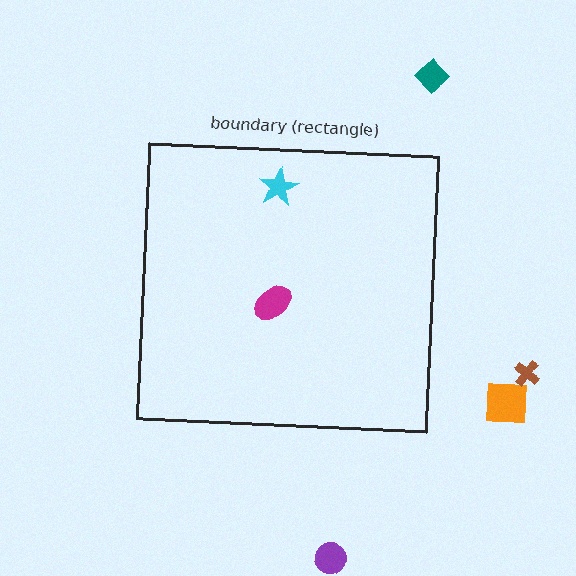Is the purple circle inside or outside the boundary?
Outside.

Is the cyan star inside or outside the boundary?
Inside.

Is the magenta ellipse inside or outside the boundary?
Inside.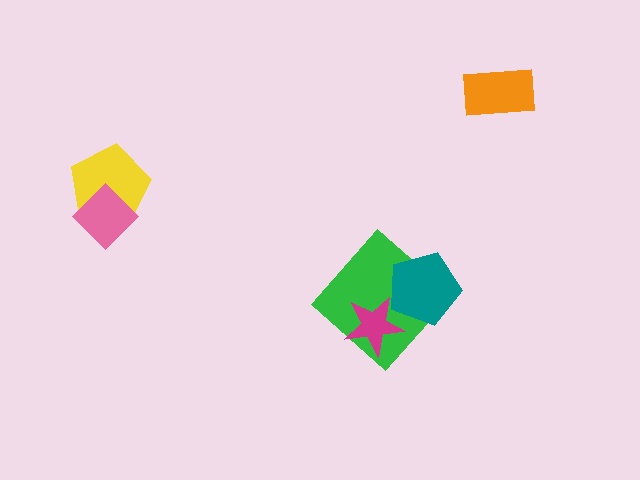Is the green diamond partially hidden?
Yes, it is partially covered by another shape.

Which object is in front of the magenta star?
The teal pentagon is in front of the magenta star.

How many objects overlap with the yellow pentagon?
1 object overlaps with the yellow pentagon.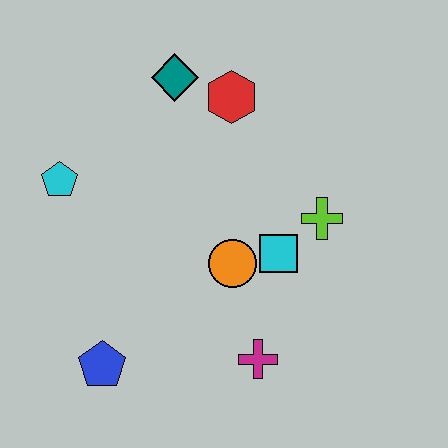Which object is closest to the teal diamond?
The red hexagon is closest to the teal diamond.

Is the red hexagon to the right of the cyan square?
No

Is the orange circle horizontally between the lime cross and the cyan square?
No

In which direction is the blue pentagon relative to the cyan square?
The blue pentagon is to the left of the cyan square.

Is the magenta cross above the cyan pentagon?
No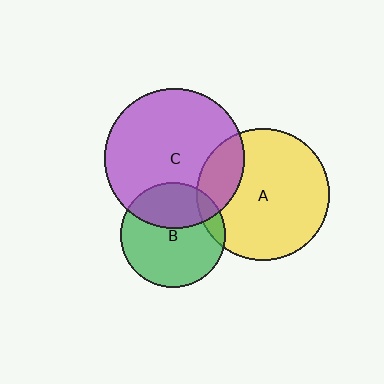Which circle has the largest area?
Circle C (purple).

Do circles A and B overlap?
Yes.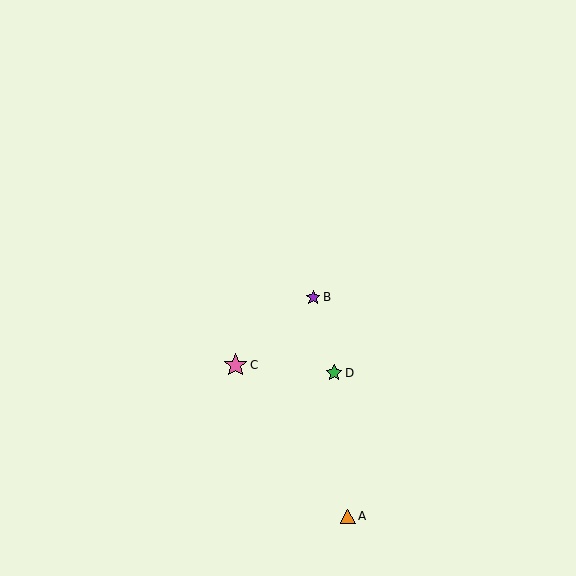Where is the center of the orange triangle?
The center of the orange triangle is at (348, 516).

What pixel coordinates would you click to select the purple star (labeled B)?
Click at (313, 297) to select the purple star B.